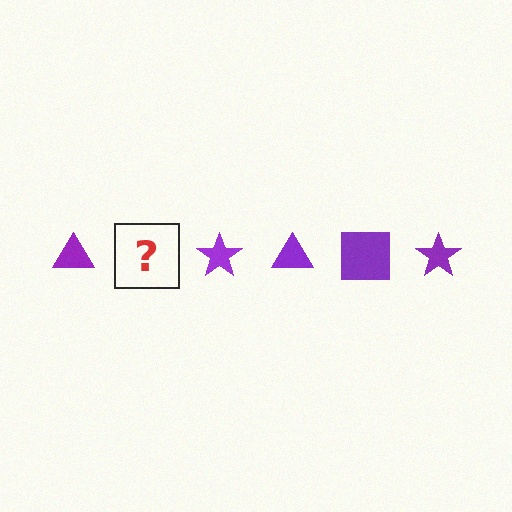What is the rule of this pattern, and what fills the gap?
The rule is that the pattern cycles through triangle, square, star shapes in purple. The gap should be filled with a purple square.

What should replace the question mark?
The question mark should be replaced with a purple square.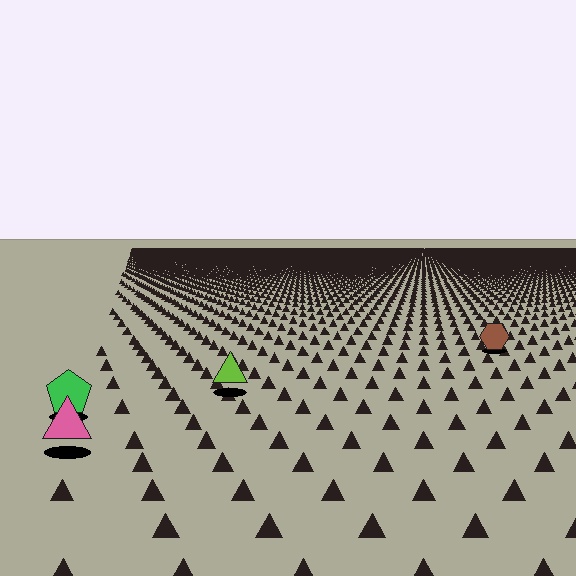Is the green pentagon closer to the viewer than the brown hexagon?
Yes. The green pentagon is closer — you can tell from the texture gradient: the ground texture is coarser near it.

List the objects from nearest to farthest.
From nearest to farthest: the pink triangle, the green pentagon, the lime triangle, the brown hexagon.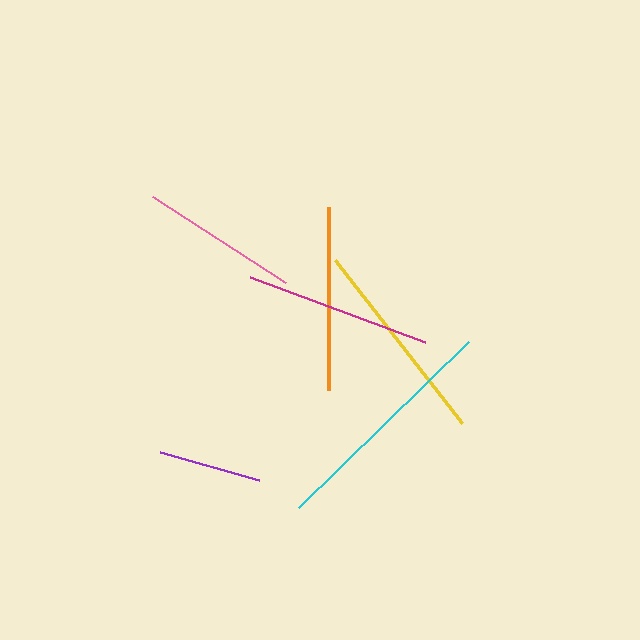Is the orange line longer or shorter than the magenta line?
The magenta line is longer than the orange line.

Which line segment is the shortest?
The purple line is the shortest at approximately 103 pixels.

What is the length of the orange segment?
The orange segment is approximately 183 pixels long.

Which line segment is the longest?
The cyan line is the longest at approximately 238 pixels.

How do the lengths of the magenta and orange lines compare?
The magenta and orange lines are approximately the same length.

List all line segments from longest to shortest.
From longest to shortest: cyan, yellow, magenta, orange, pink, purple.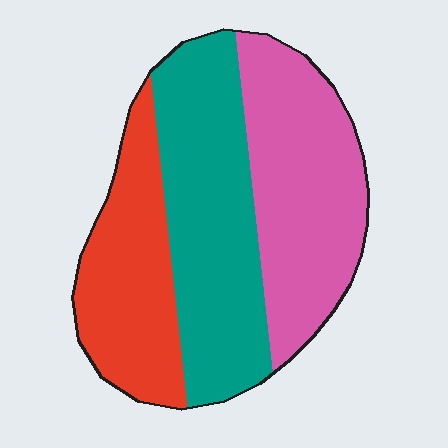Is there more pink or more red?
Pink.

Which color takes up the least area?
Red, at roughly 25%.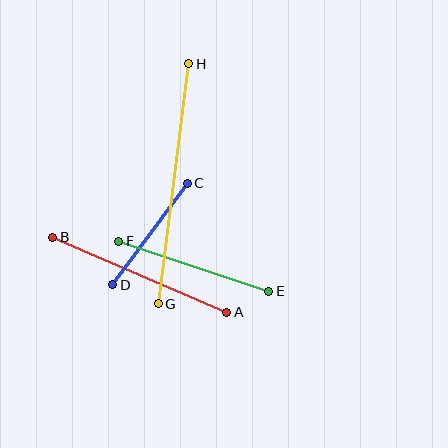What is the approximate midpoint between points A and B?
The midpoint is at approximately (140, 275) pixels.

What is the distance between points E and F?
The distance is approximately 158 pixels.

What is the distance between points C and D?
The distance is approximately 126 pixels.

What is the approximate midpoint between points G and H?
The midpoint is at approximately (173, 184) pixels.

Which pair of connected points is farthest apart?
Points G and H are farthest apart.